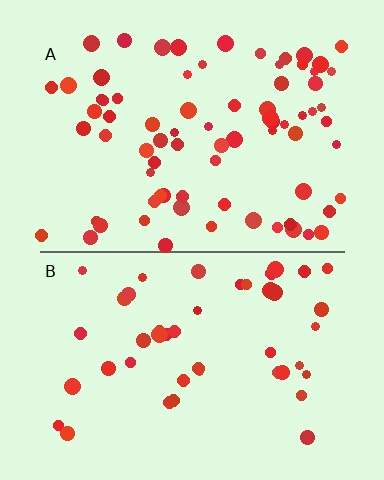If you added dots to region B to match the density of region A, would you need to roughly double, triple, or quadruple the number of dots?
Approximately double.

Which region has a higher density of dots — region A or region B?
A (the top).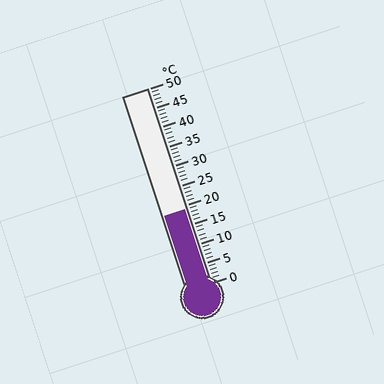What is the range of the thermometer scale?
The thermometer scale ranges from 0°C to 50°C.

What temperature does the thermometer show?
The thermometer shows approximately 19°C.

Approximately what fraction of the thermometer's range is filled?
The thermometer is filled to approximately 40% of its range.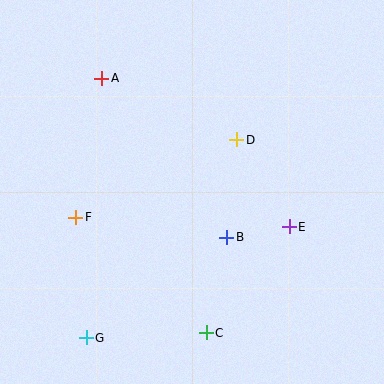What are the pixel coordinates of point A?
Point A is at (102, 79).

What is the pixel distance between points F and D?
The distance between F and D is 179 pixels.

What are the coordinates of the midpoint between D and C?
The midpoint between D and C is at (222, 236).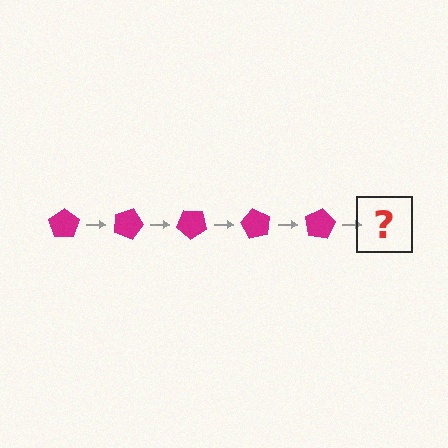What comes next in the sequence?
The next element should be a magenta pentagon rotated 100 degrees.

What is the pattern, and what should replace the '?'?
The pattern is that the pentagon rotates 20 degrees each step. The '?' should be a magenta pentagon rotated 100 degrees.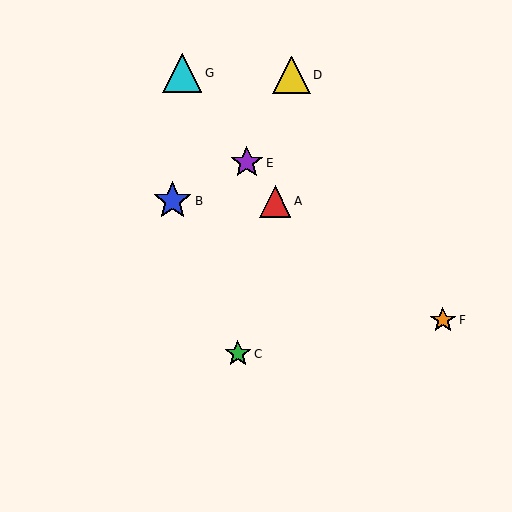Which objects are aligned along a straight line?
Objects A, E, G are aligned along a straight line.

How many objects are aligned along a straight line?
3 objects (A, E, G) are aligned along a straight line.